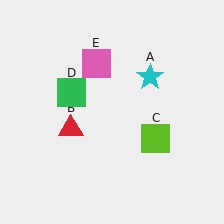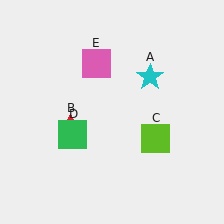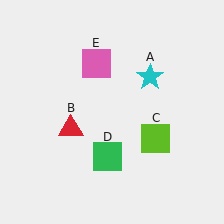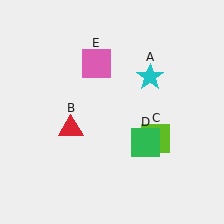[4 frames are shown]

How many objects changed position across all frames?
1 object changed position: green square (object D).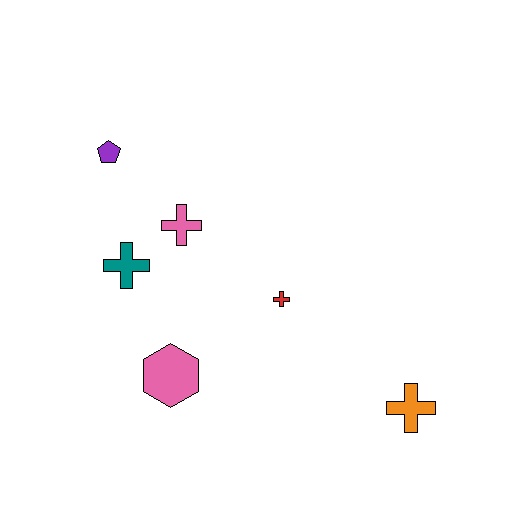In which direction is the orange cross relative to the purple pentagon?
The orange cross is to the right of the purple pentagon.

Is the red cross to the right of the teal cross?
Yes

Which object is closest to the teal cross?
The pink cross is closest to the teal cross.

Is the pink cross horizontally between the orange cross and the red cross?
No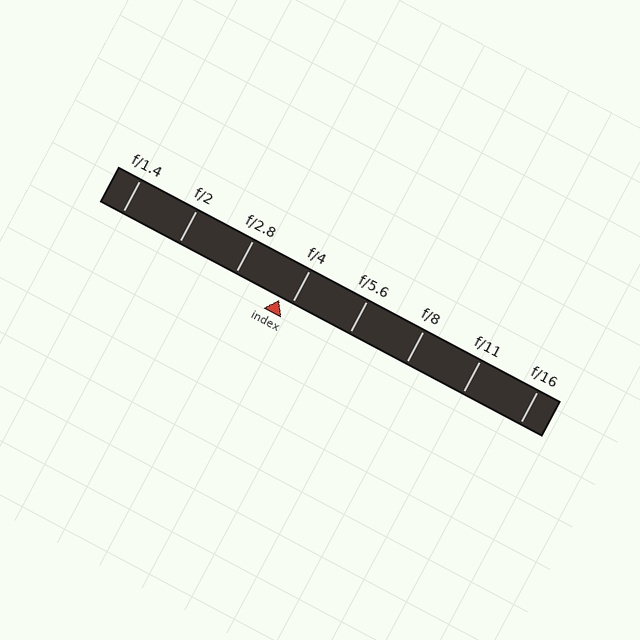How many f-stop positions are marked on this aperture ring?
There are 8 f-stop positions marked.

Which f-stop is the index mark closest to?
The index mark is closest to f/4.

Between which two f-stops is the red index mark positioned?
The index mark is between f/2.8 and f/4.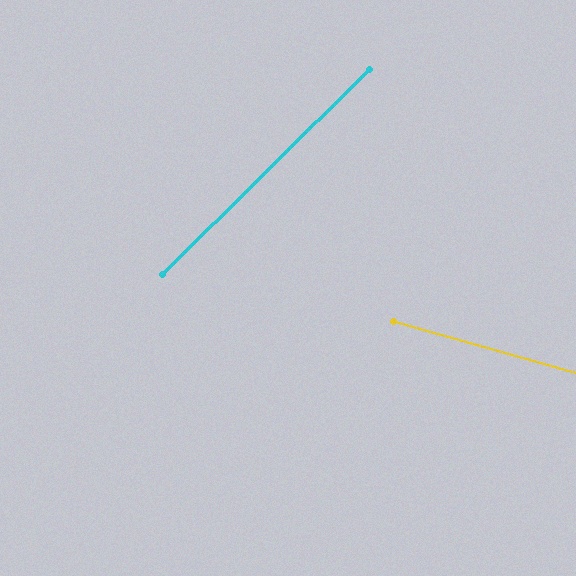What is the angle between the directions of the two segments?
Approximately 61 degrees.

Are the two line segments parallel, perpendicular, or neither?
Neither parallel nor perpendicular — they differ by about 61°.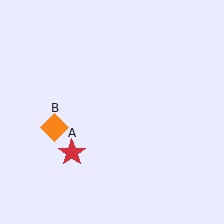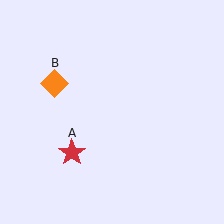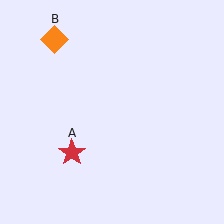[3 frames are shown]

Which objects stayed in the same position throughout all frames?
Red star (object A) remained stationary.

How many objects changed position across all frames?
1 object changed position: orange diamond (object B).